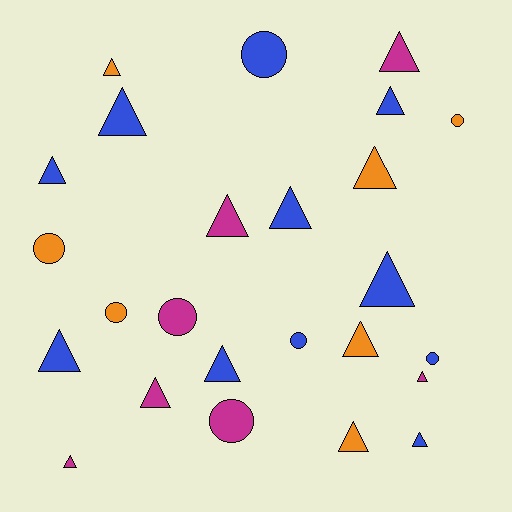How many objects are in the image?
There are 25 objects.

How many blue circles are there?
There are 3 blue circles.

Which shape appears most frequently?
Triangle, with 17 objects.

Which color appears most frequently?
Blue, with 11 objects.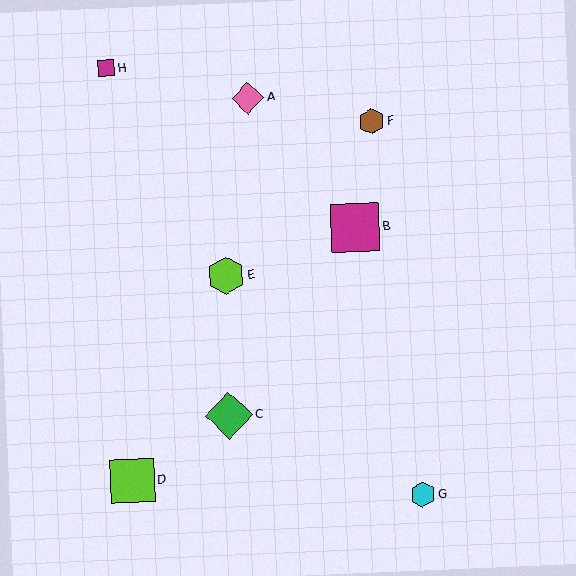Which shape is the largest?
The magenta square (labeled B) is the largest.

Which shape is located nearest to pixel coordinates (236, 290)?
The lime hexagon (labeled E) at (226, 275) is nearest to that location.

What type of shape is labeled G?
Shape G is a cyan hexagon.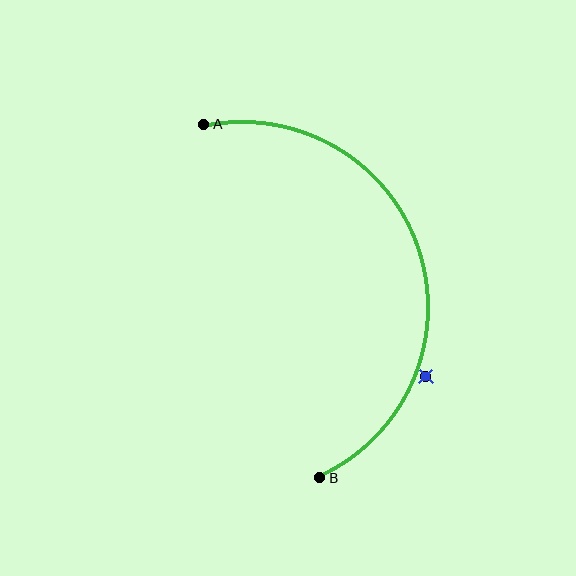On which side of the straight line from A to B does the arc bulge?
The arc bulges to the right of the straight line connecting A and B.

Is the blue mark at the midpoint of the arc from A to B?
No — the blue mark does not lie on the arc at all. It sits slightly outside the curve.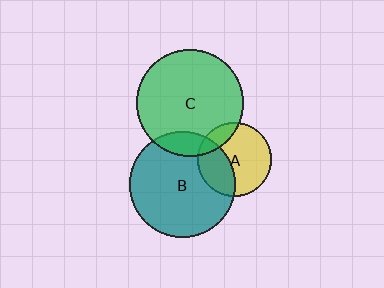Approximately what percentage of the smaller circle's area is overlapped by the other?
Approximately 15%.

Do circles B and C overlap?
Yes.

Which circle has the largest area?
Circle C (green).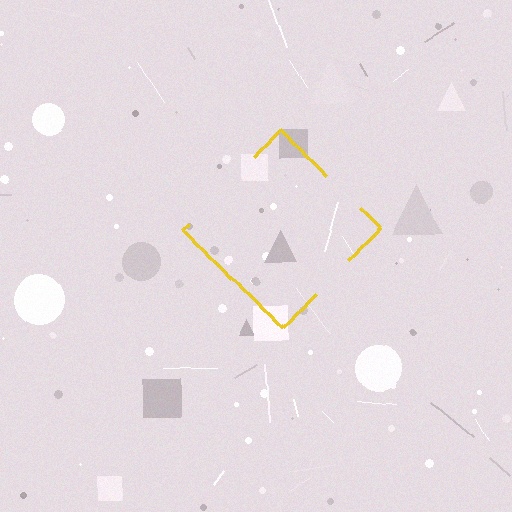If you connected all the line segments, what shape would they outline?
They would outline a diamond.